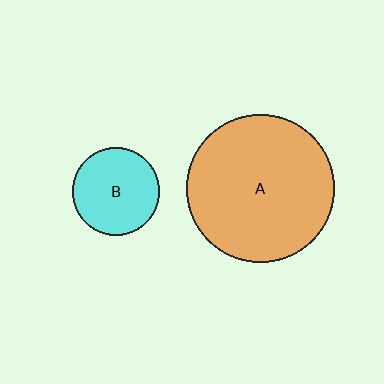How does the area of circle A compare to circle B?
Approximately 2.9 times.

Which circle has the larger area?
Circle A (orange).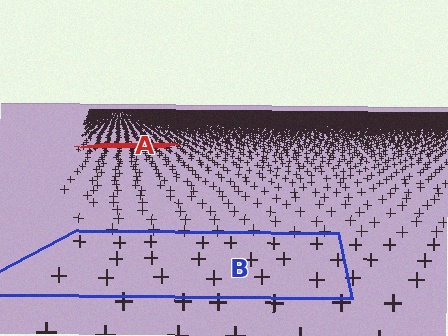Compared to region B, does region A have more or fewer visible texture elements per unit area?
Region A has more texture elements per unit area — they are packed more densely because it is farther away.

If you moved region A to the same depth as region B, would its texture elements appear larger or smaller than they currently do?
They would appear larger. At a closer depth, the same texture elements are projected at a bigger on-screen size.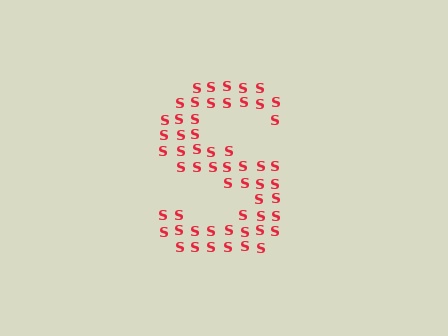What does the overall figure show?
The overall figure shows the letter S.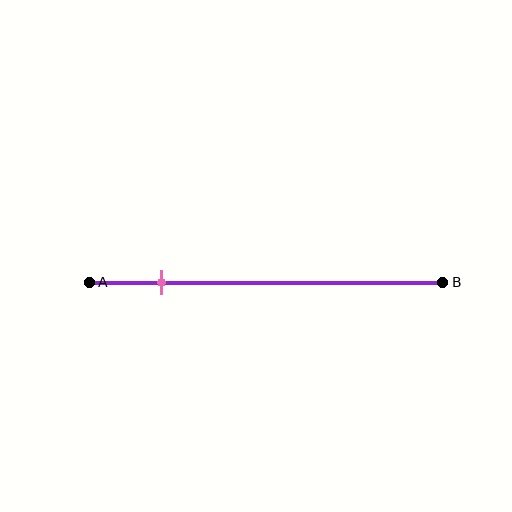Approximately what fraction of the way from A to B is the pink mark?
The pink mark is approximately 20% of the way from A to B.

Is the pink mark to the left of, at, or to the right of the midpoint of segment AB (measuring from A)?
The pink mark is to the left of the midpoint of segment AB.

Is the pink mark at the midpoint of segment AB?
No, the mark is at about 20% from A, not at the 50% midpoint.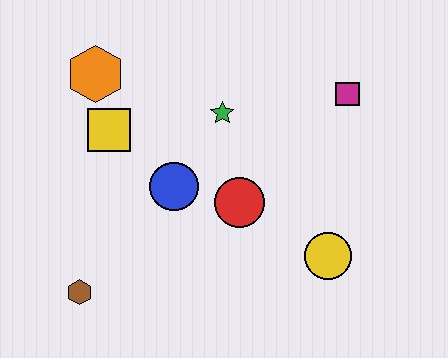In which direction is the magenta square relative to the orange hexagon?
The magenta square is to the right of the orange hexagon.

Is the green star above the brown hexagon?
Yes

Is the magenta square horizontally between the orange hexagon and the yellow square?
No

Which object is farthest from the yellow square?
The yellow circle is farthest from the yellow square.